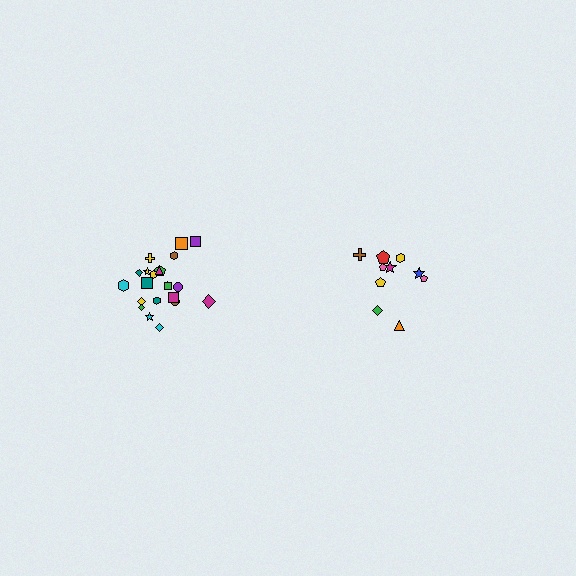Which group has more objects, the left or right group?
The left group.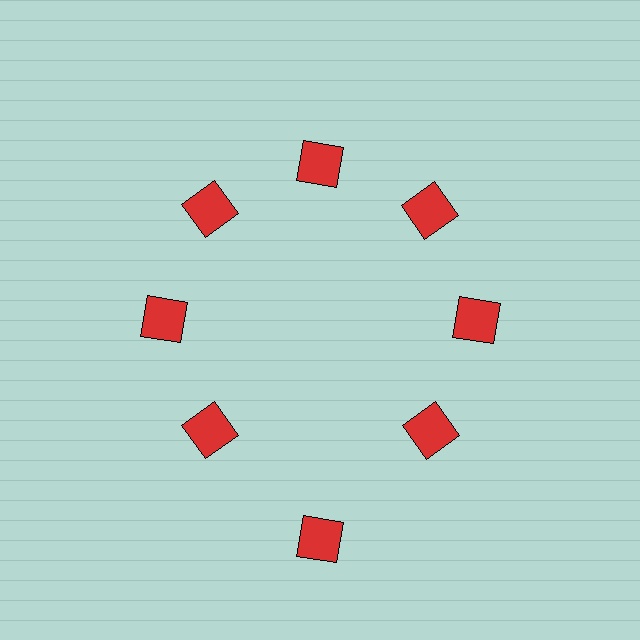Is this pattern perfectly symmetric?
No. The 8 red squares are arranged in a ring, but one element near the 6 o'clock position is pushed outward from the center, breaking the 8-fold rotational symmetry.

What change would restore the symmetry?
The symmetry would be restored by moving it inward, back onto the ring so that all 8 squares sit at equal angles and equal distance from the center.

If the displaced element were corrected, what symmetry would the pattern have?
It would have 8-fold rotational symmetry — the pattern would map onto itself every 45 degrees.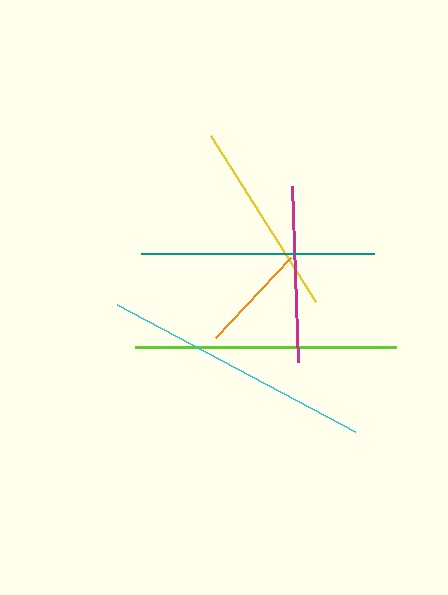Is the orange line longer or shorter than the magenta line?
The magenta line is longer than the orange line.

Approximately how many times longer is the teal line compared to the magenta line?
The teal line is approximately 1.3 times the length of the magenta line.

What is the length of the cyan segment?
The cyan segment is approximately 269 pixels long.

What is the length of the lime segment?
The lime segment is approximately 261 pixels long.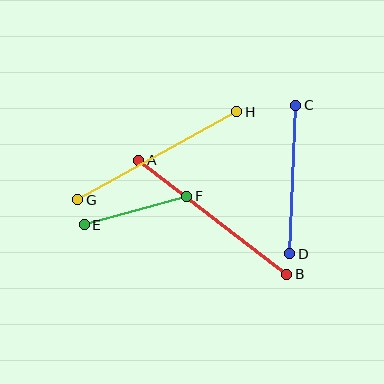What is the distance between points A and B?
The distance is approximately 187 pixels.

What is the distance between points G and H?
The distance is approximately 182 pixels.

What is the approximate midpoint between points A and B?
The midpoint is at approximately (213, 217) pixels.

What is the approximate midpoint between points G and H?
The midpoint is at approximately (157, 156) pixels.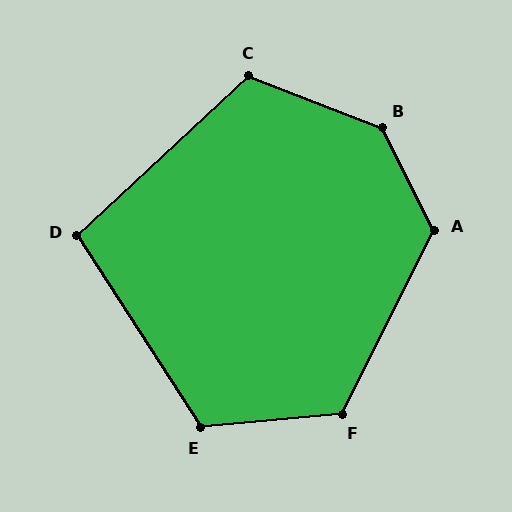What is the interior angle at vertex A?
Approximately 127 degrees (obtuse).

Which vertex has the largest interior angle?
B, at approximately 138 degrees.